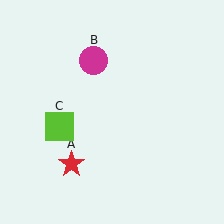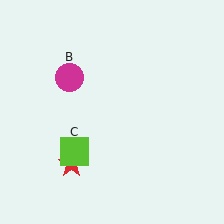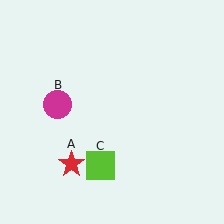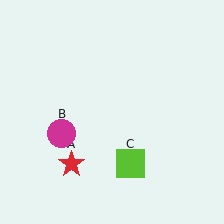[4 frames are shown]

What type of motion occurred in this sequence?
The magenta circle (object B), lime square (object C) rotated counterclockwise around the center of the scene.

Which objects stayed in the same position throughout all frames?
Red star (object A) remained stationary.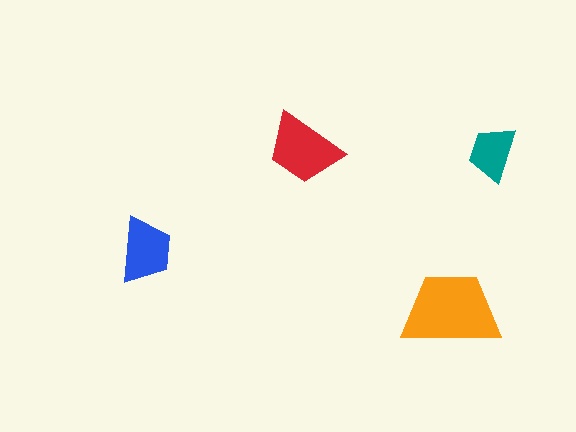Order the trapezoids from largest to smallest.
the orange one, the red one, the blue one, the teal one.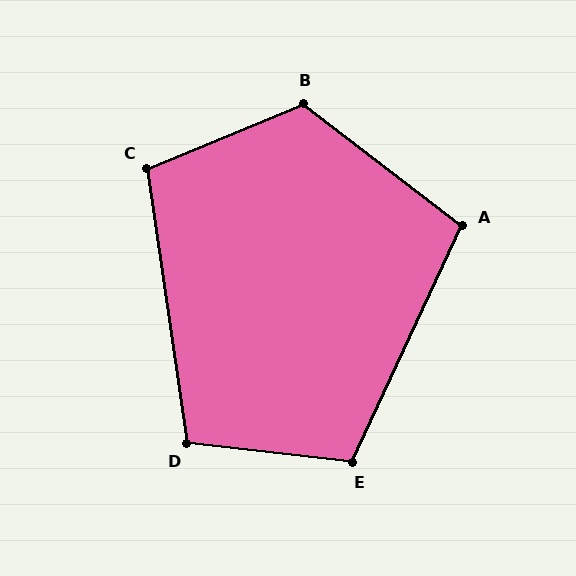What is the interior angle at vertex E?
Approximately 109 degrees (obtuse).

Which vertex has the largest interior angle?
B, at approximately 120 degrees.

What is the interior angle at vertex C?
Approximately 104 degrees (obtuse).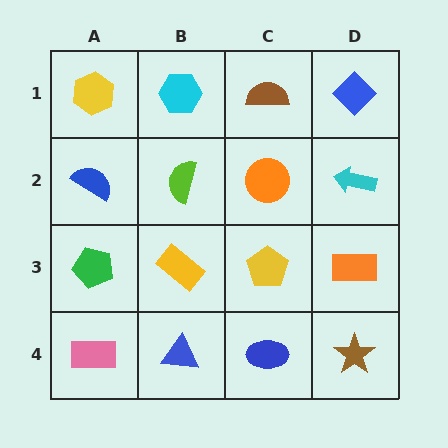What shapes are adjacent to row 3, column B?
A lime semicircle (row 2, column B), a blue triangle (row 4, column B), a green pentagon (row 3, column A), a yellow pentagon (row 3, column C).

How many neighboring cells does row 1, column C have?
3.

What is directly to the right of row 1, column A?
A cyan hexagon.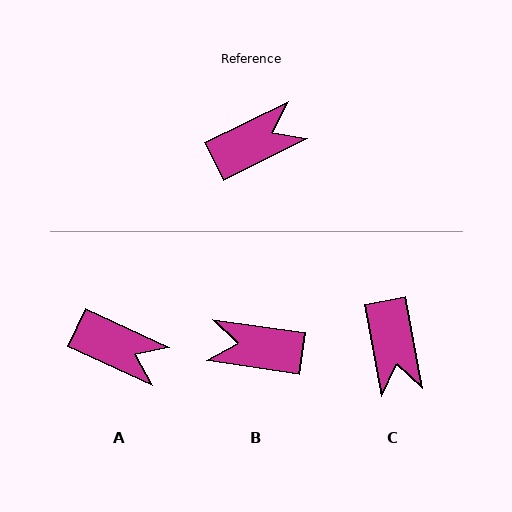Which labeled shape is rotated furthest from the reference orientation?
B, about 145 degrees away.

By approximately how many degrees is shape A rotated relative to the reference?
Approximately 51 degrees clockwise.